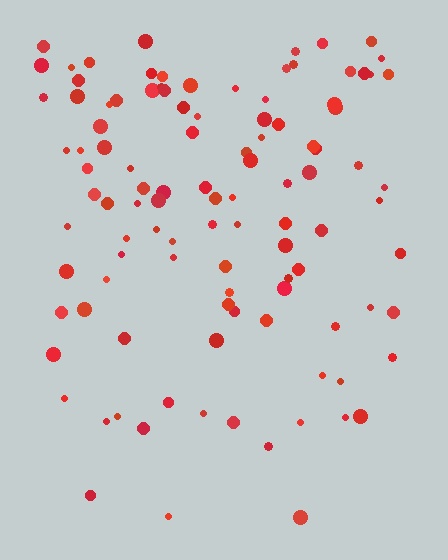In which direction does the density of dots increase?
From bottom to top, with the top side densest.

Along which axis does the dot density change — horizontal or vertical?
Vertical.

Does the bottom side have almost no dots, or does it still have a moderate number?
Still a moderate number, just noticeably fewer than the top.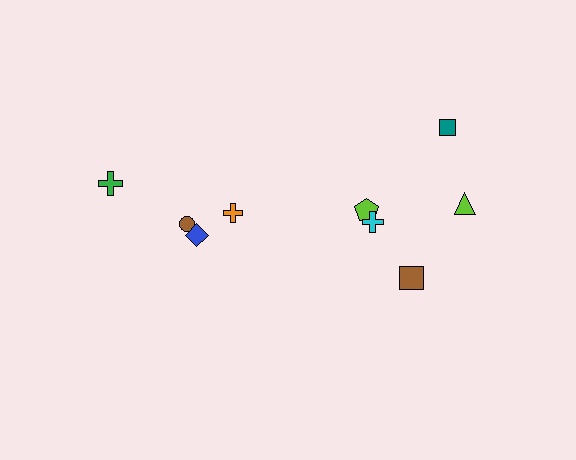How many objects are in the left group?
There are 4 objects.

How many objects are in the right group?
There are 6 objects.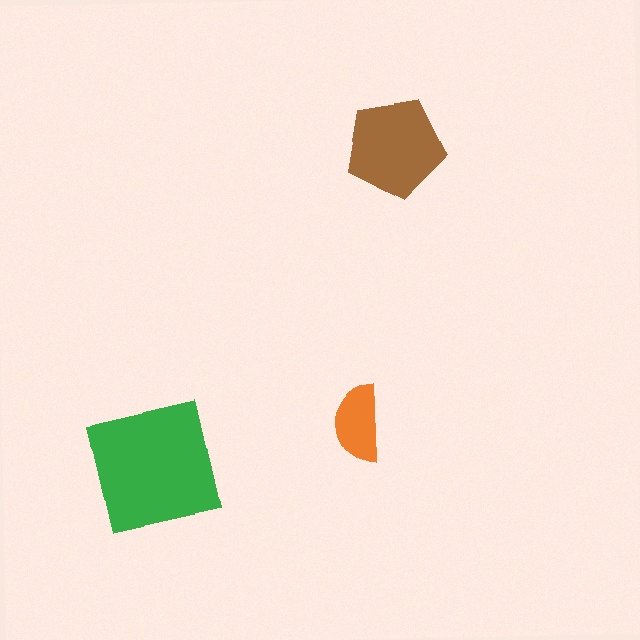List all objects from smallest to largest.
The orange semicircle, the brown pentagon, the green square.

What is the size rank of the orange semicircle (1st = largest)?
3rd.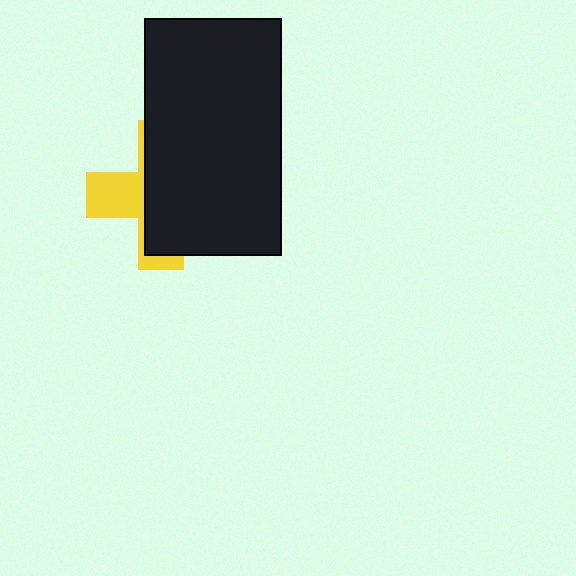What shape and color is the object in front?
The object in front is a black rectangle.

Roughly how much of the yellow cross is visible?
A small part of it is visible (roughly 33%).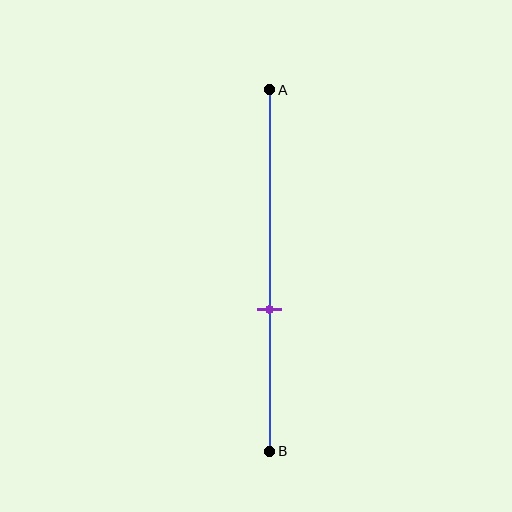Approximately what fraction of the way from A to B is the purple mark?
The purple mark is approximately 60% of the way from A to B.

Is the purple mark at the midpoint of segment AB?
No, the mark is at about 60% from A, not at the 50% midpoint.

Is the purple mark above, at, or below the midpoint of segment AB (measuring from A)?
The purple mark is below the midpoint of segment AB.